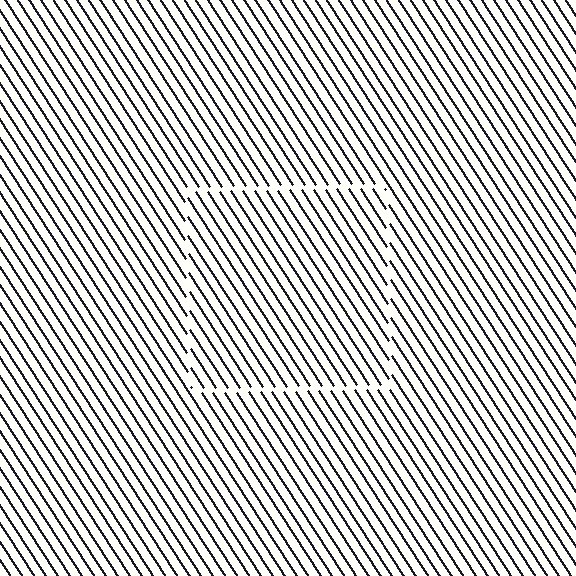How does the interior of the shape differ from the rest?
The interior of the shape contains the same grating, shifted by half a period — the contour is defined by the phase discontinuity where line-ends from the inner and outer gratings abut.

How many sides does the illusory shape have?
4 sides — the line-ends trace a square.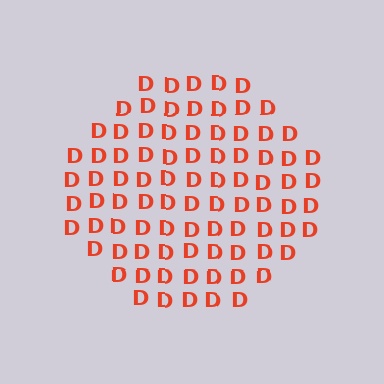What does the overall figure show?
The overall figure shows a circle.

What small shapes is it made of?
It is made of small letter D's.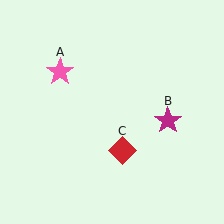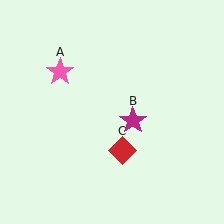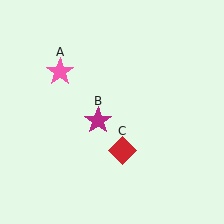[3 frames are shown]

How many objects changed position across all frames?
1 object changed position: magenta star (object B).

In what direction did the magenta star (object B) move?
The magenta star (object B) moved left.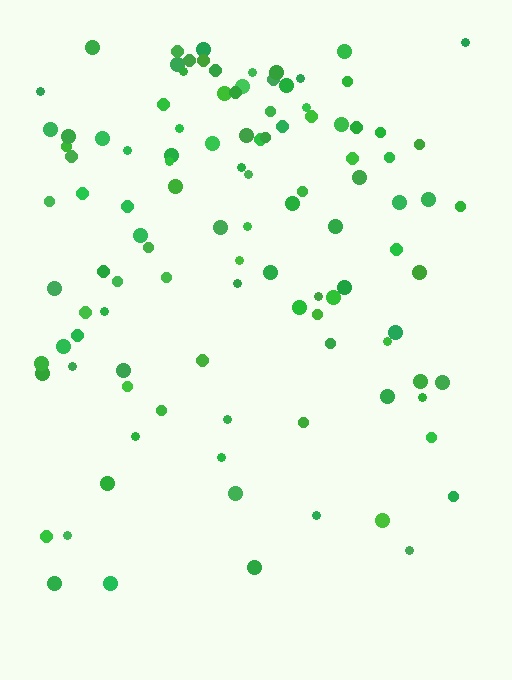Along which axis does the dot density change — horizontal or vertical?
Vertical.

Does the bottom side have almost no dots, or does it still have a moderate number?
Still a moderate number, just noticeably fewer than the top.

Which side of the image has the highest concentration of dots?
The top.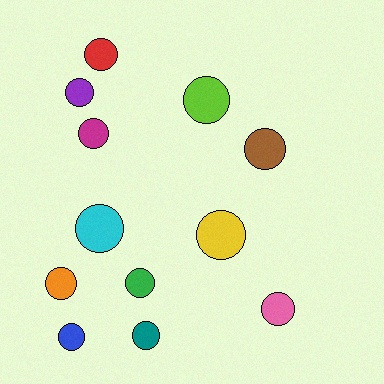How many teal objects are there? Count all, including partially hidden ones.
There is 1 teal object.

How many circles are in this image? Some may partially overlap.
There are 12 circles.